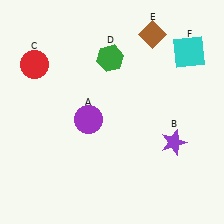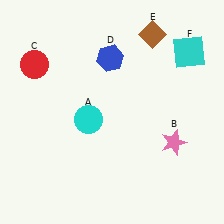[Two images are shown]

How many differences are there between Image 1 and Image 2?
There are 3 differences between the two images.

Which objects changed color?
A changed from purple to cyan. B changed from purple to pink. D changed from green to blue.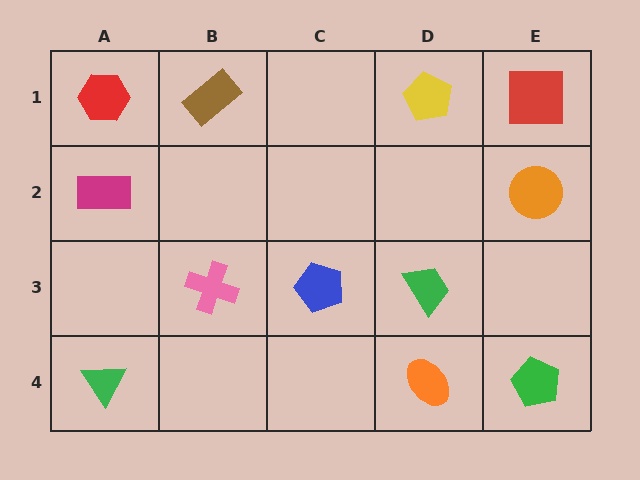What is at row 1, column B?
A brown rectangle.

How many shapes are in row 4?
3 shapes.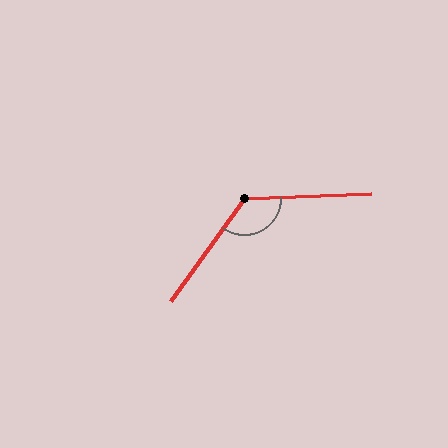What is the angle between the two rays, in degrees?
Approximately 128 degrees.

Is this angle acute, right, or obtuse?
It is obtuse.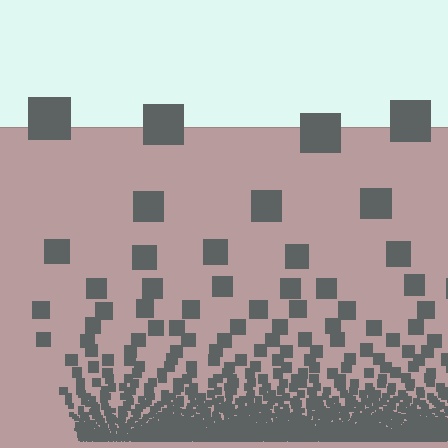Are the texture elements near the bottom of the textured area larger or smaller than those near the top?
Smaller. The gradient is inverted — elements near the bottom are smaller and denser.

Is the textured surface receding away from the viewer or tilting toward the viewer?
The surface appears to tilt toward the viewer. Texture elements get larger and sparser toward the top.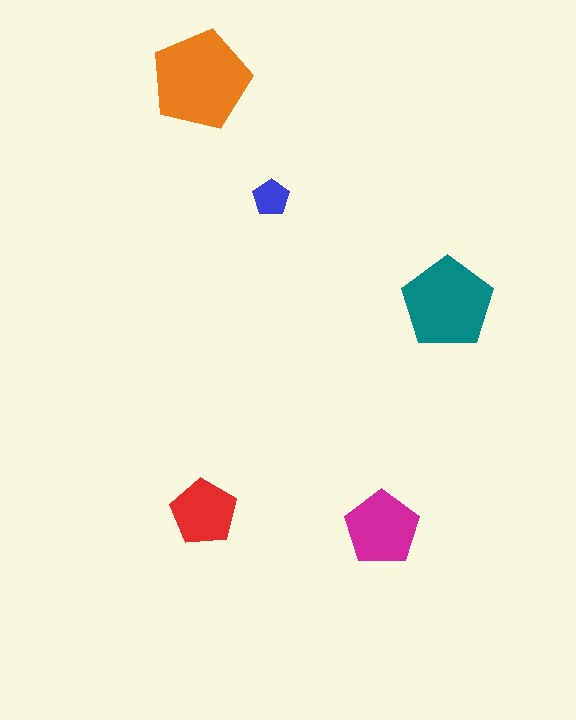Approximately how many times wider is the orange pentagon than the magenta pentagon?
About 1.5 times wider.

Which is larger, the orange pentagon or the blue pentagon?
The orange one.